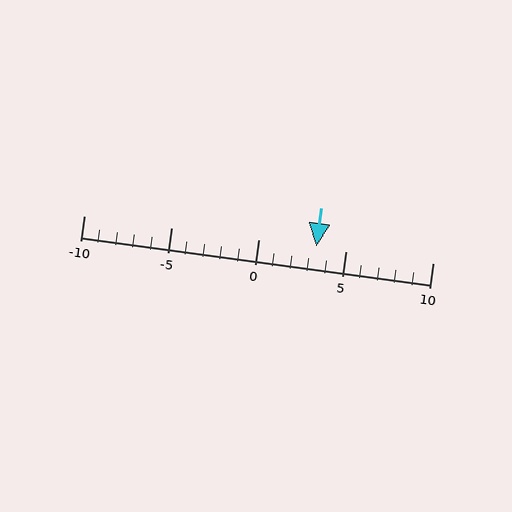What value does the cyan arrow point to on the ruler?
The cyan arrow points to approximately 3.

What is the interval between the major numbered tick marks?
The major tick marks are spaced 5 units apart.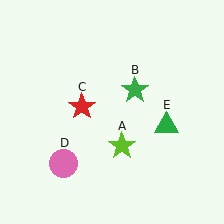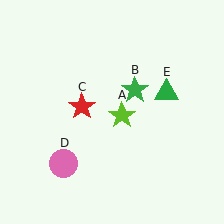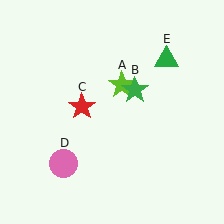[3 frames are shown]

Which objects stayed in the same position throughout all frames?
Green star (object B) and red star (object C) and pink circle (object D) remained stationary.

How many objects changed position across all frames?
2 objects changed position: lime star (object A), green triangle (object E).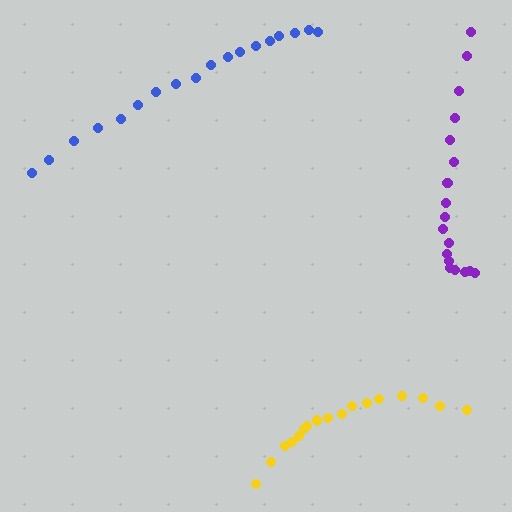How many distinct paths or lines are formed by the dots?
There are 3 distinct paths.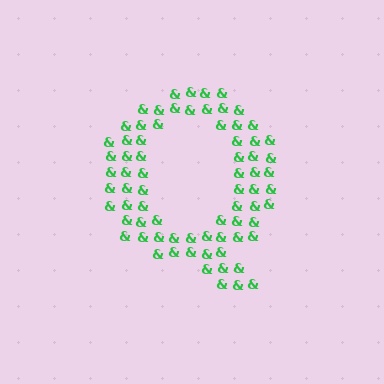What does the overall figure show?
The overall figure shows the letter Q.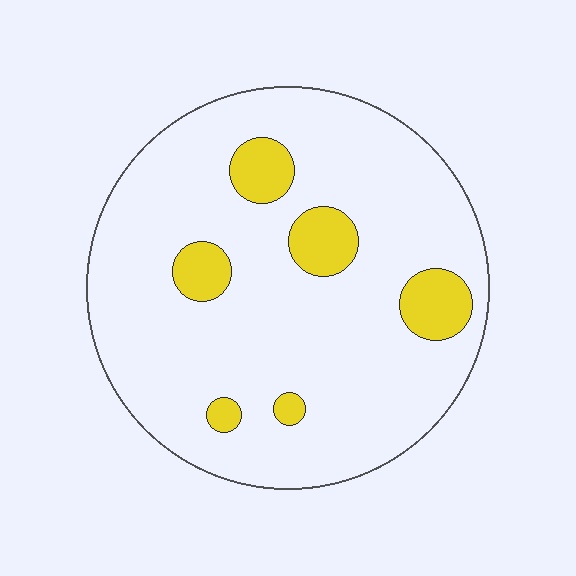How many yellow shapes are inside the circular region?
6.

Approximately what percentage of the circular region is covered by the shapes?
Approximately 15%.